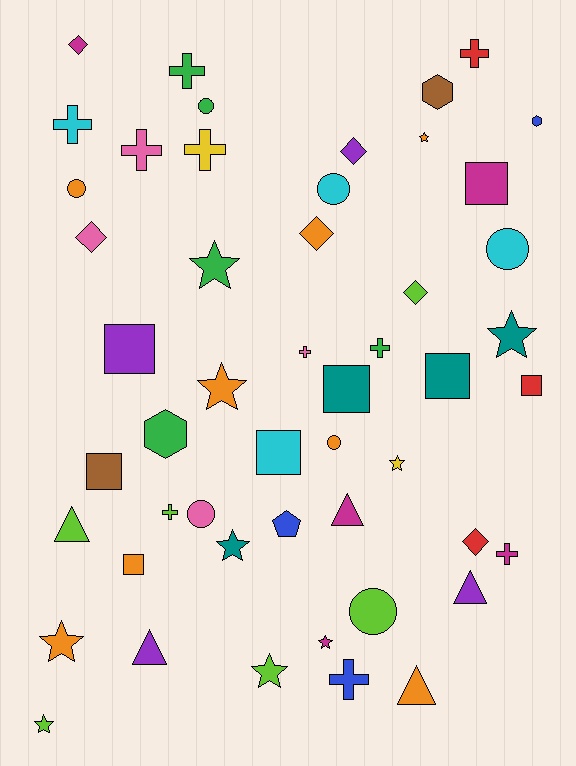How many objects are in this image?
There are 50 objects.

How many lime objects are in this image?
There are 6 lime objects.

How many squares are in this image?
There are 8 squares.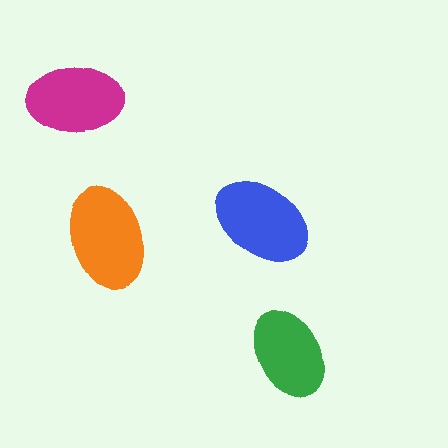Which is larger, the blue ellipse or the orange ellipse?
The orange one.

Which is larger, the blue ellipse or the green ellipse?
The blue one.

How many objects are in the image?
There are 4 objects in the image.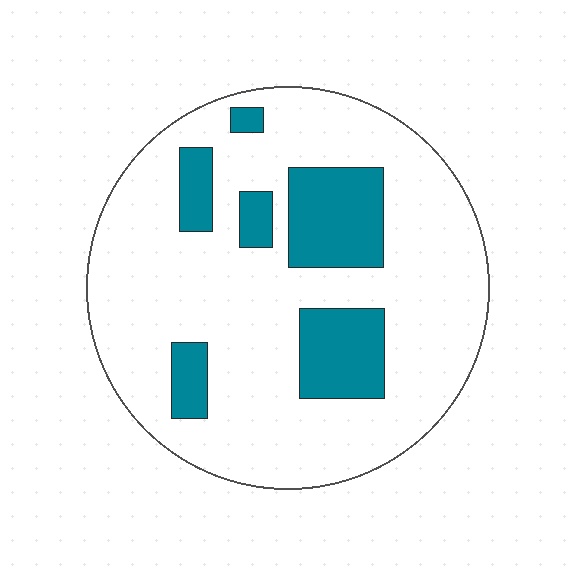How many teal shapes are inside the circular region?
6.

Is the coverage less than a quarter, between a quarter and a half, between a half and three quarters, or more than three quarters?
Less than a quarter.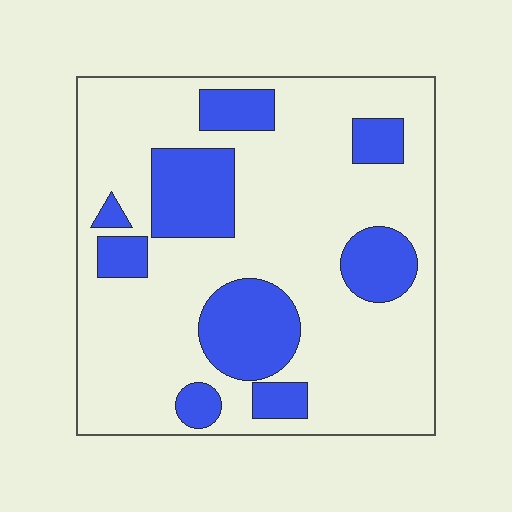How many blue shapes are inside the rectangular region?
9.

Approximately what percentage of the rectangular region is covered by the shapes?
Approximately 25%.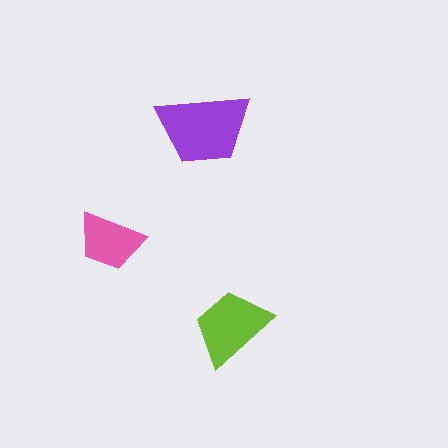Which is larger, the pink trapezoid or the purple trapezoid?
The purple one.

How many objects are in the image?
There are 3 objects in the image.